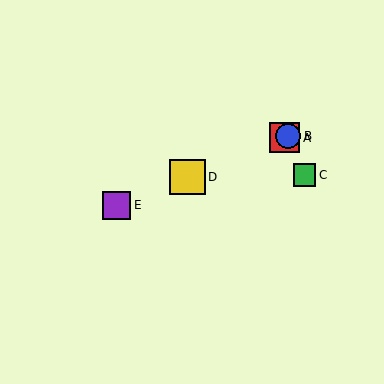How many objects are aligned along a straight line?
4 objects (A, B, D, E) are aligned along a straight line.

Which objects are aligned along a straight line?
Objects A, B, D, E are aligned along a straight line.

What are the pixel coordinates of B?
Object B is at (288, 136).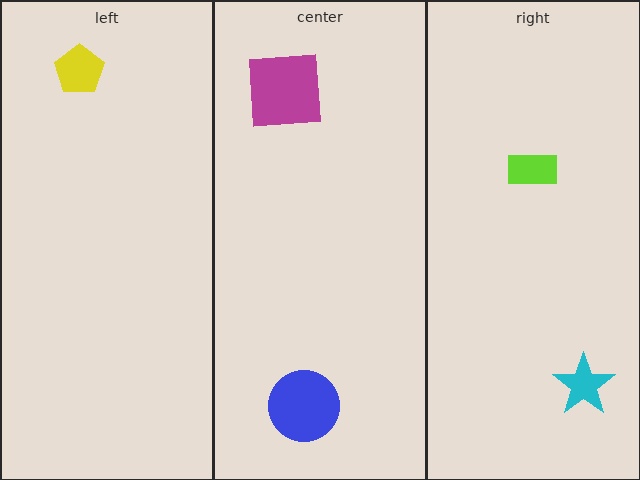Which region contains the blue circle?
The center region.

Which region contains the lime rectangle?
The right region.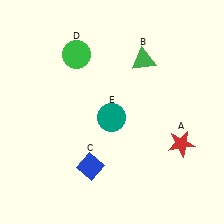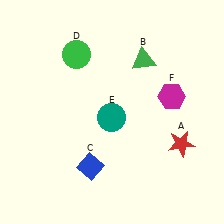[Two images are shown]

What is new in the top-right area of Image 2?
A magenta hexagon (F) was added in the top-right area of Image 2.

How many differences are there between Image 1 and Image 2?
There is 1 difference between the two images.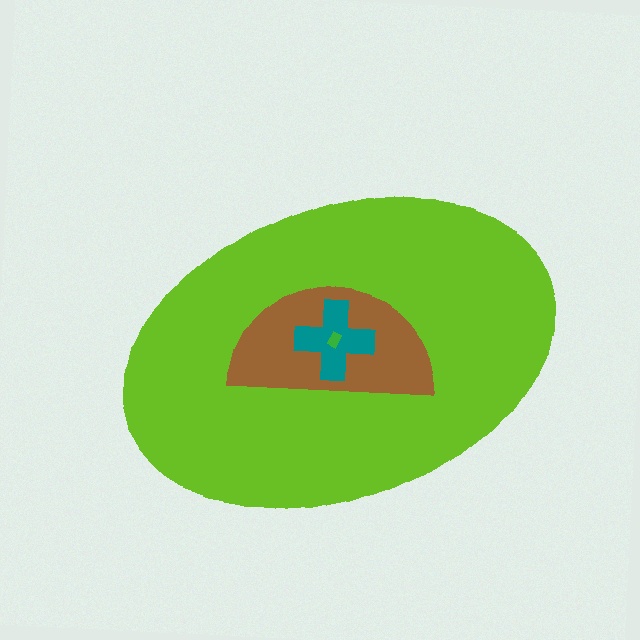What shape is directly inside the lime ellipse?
The brown semicircle.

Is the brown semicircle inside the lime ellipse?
Yes.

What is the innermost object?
The green rectangle.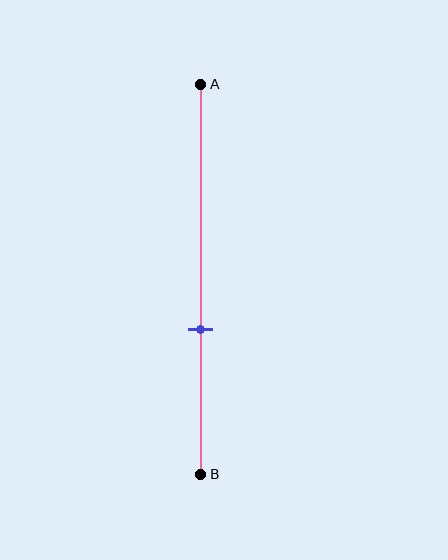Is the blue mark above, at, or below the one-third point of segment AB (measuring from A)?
The blue mark is below the one-third point of segment AB.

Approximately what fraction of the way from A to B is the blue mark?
The blue mark is approximately 65% of the way from A to B.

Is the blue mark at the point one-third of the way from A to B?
No, the mark is at about 65% from A, not at the 33% one-third point.